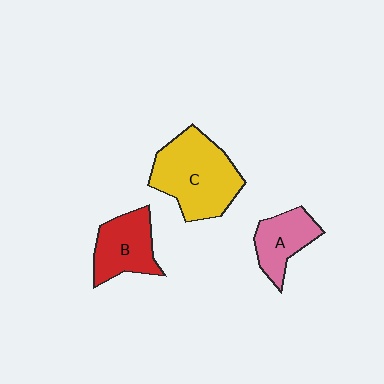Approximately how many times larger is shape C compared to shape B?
Approximately 1.6 times.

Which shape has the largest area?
Shape C (yellow).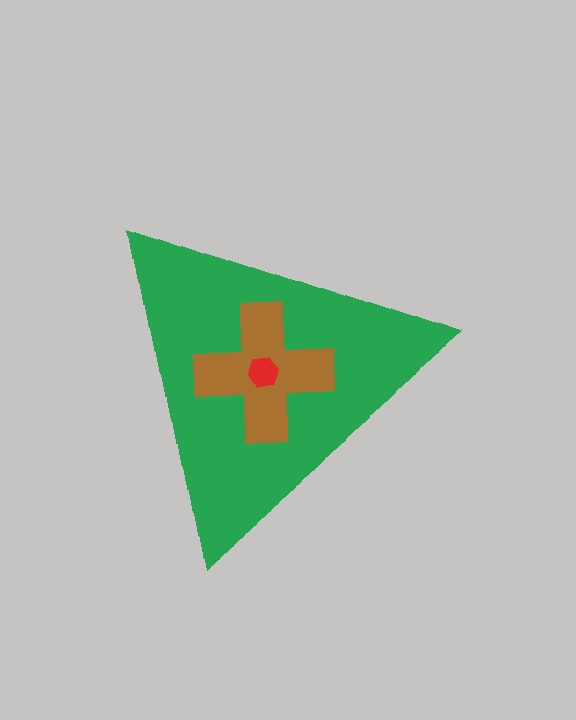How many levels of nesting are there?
3.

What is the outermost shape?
The green triangle.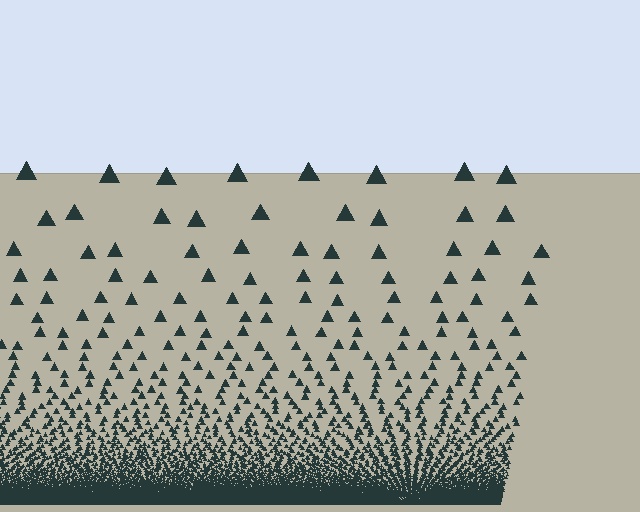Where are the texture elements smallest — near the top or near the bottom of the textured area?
Near the bottom.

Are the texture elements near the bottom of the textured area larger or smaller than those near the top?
Smaller. The gradient is inverted — elements near the bottom are smaller and denser.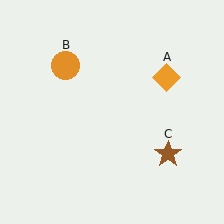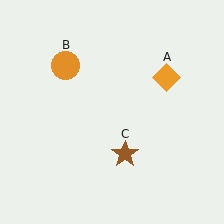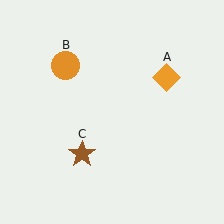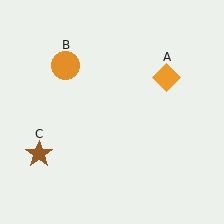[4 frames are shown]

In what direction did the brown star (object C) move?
The brown star (object C) moved left.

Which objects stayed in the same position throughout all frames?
Orange diamond (object A) and orange circle (object B) remained stationary.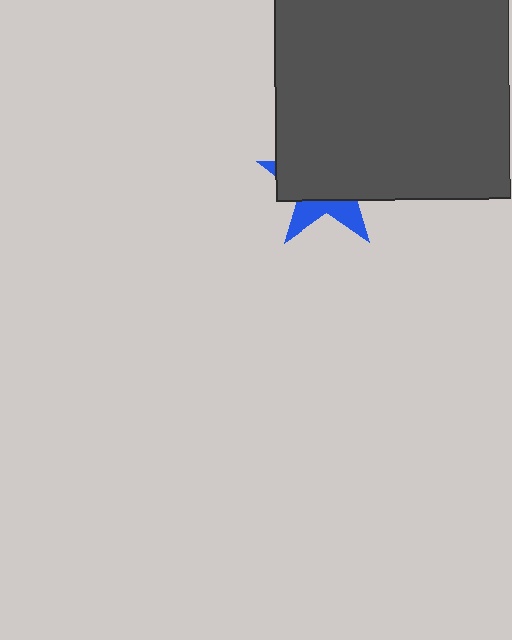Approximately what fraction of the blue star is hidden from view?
Roughly 69% of the blue star is hidden behind the dark gray square.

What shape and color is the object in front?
The object in front is a dark gray square.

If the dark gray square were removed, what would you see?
You would see the complete blue star.